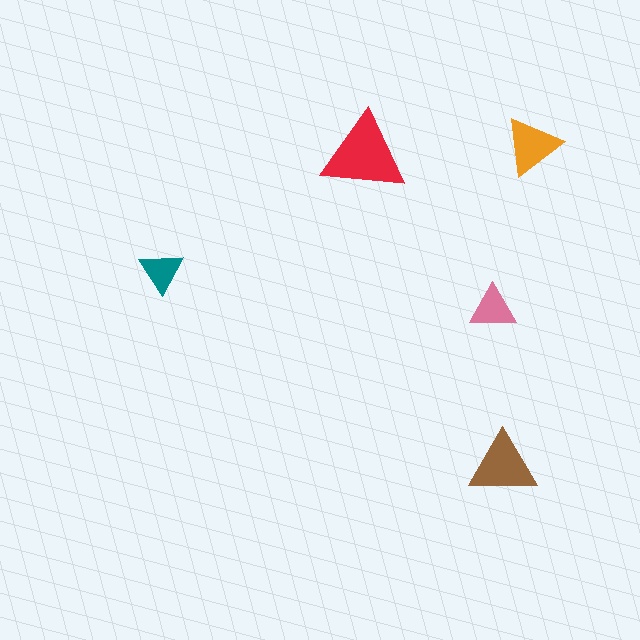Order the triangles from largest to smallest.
the red one, the brown one, the orange one, the pink one, the teal one.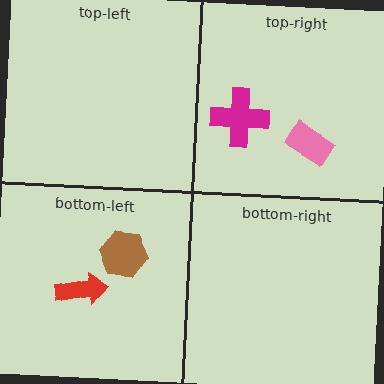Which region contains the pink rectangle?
The top-right region.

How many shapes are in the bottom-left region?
2.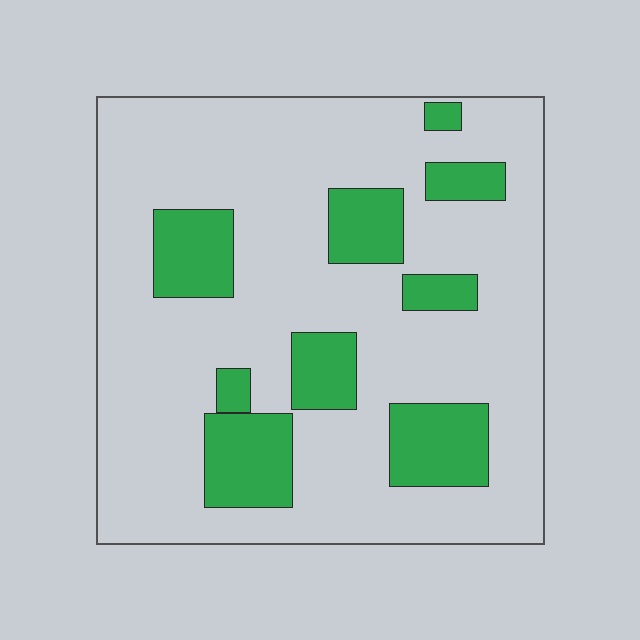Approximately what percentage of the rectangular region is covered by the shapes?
Approximately 20%.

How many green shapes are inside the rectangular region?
9.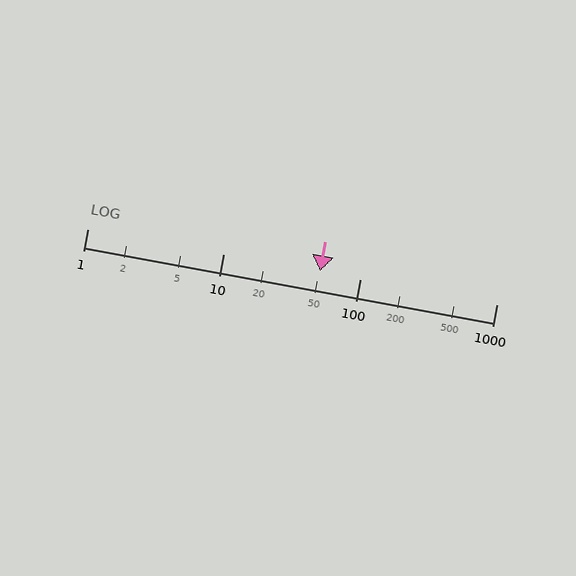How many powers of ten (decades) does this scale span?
The scale spans 3 decades, from 1 to 1000.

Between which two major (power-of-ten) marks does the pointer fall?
The pointer is between 10 and 100.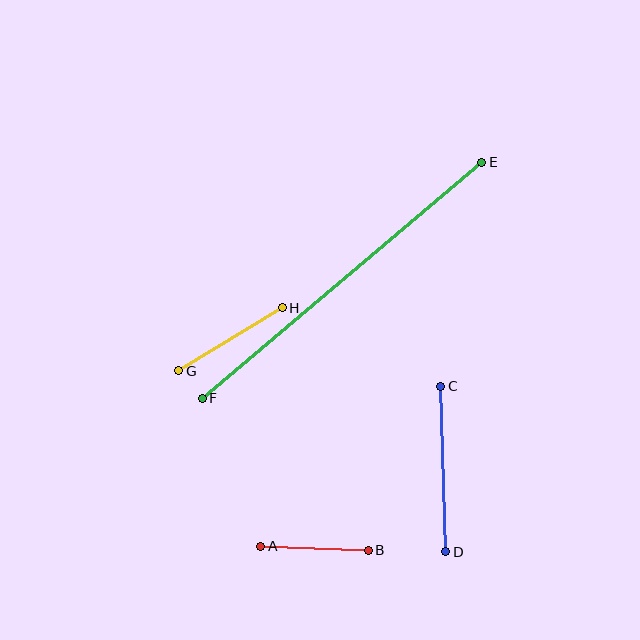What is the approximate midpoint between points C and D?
The midpoint is at approximately (443, 469) pixels.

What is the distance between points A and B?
The distance is approximately 108 pixels.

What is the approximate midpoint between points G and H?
The midpoint is at approximately (230, 339) pixels.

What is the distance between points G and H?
The distance is approximately 121 pixels.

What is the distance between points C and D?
The distance is approximately 165 pixels.